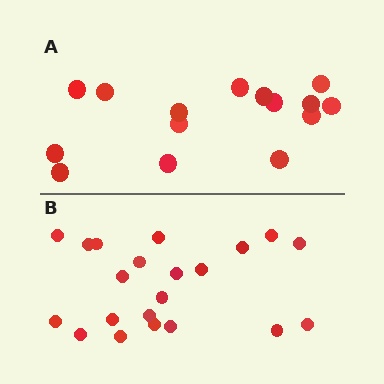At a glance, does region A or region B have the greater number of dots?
Region B (the bottom region) has more dots.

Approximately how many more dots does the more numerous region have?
Region B has about 6 more dots than region A.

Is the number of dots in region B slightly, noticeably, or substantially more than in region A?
Region B has noticeably more, but not dramatically so. The ratio is roughly 1.4 to 1.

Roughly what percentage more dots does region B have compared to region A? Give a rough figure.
About 40% more.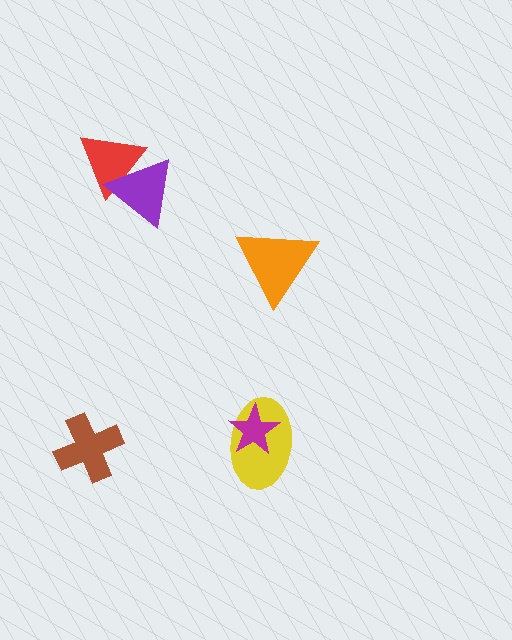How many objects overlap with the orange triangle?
0 objects overlap with the orange triangle.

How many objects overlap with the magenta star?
1 object overlaps with the magenta star.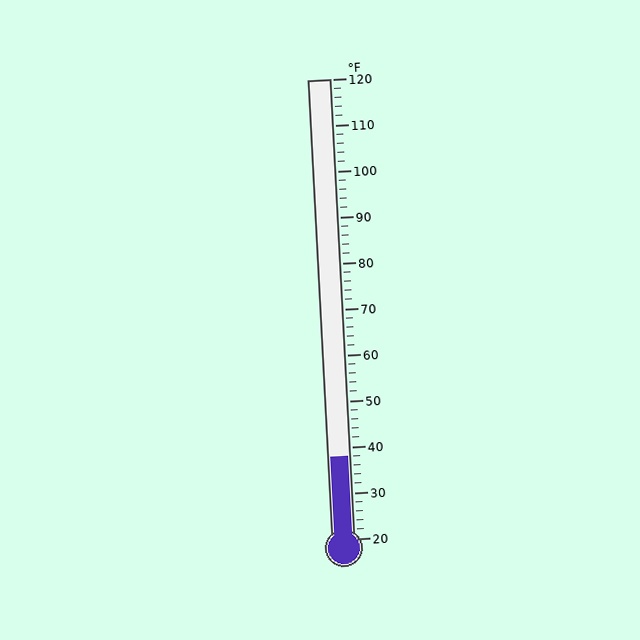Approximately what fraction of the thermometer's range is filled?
The thermometer is filled to approximately 20% of its range.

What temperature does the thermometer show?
The thermometer shows approximately 38°F.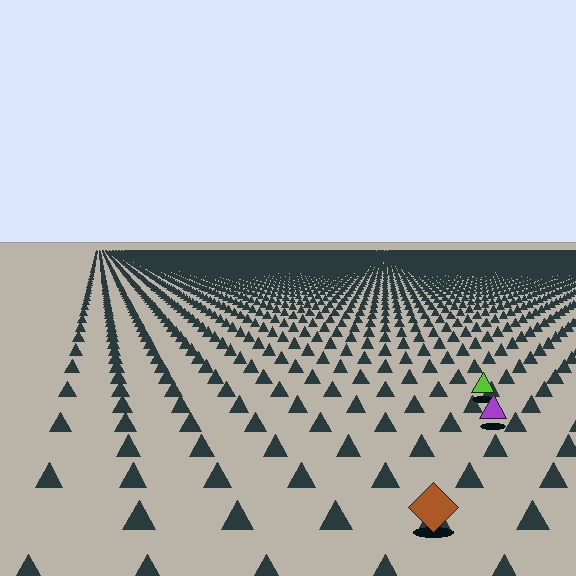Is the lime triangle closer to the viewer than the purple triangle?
No. The purple triangle is closer — you can tell from the texture gradient: the ground texture is coarser near it.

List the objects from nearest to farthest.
From nearest to farthest: the brown diamond, the purple triangle, the lime triangle.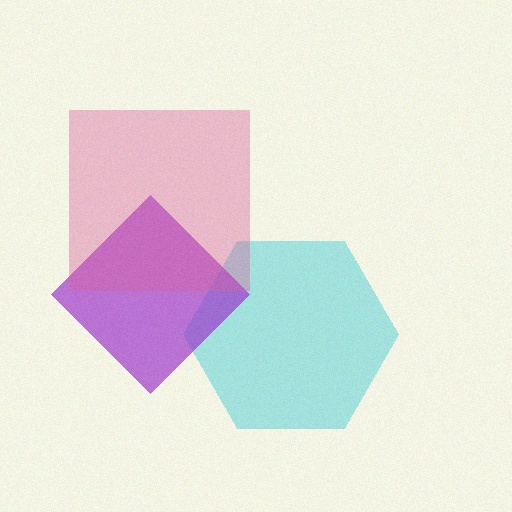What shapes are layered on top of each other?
The layered shapes are: a cyan hexagon, a purple diamond, a pink square.